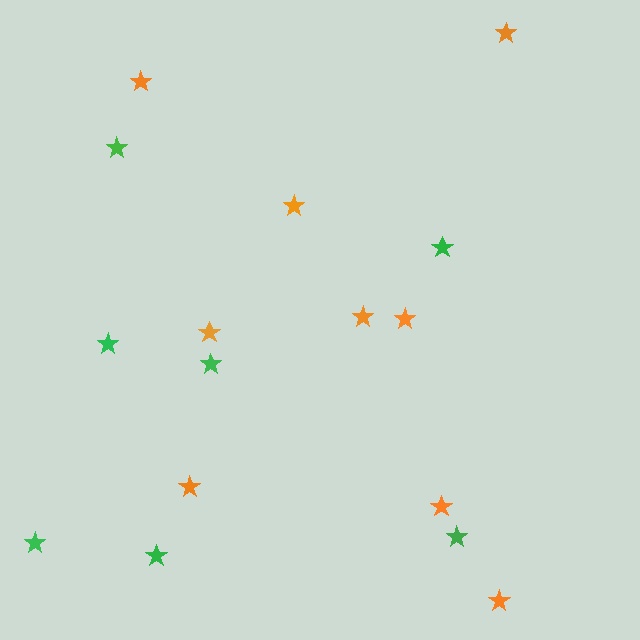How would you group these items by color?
There are 2 groups: one group of green stars (7) and one group of orange stars (9).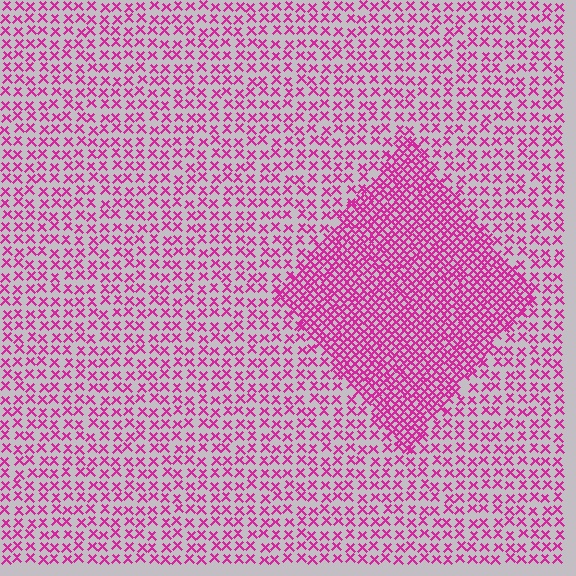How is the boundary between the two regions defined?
The boundary is defined by a change in element density (approximately 2.3x ratio). All elements are the same color, size, and shape.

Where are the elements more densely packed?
The elements are more densely packed inside the diamond boundary.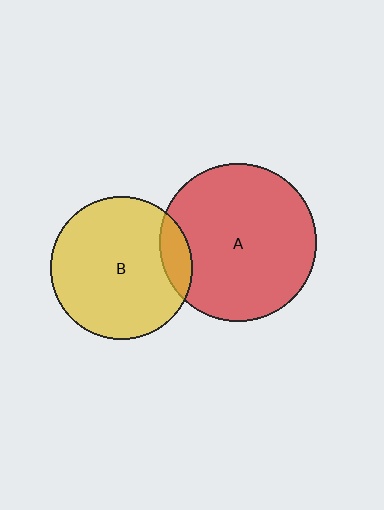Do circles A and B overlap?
Yes.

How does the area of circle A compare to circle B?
Approximately 1.2 times.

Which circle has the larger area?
Circle A (red).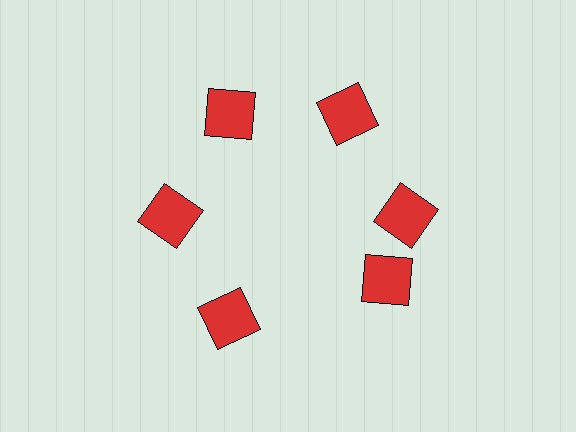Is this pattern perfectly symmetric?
No. The 6 red squares are arranged in a ring, but one element near the 5 o'clock position is rotated out of alignment along the ring, breaking the 6-fold rotational symmetry.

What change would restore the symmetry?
The symmetry would be restored by rotating it back into even spacing with its neighbors so that all 6 squares sit at equal angles and equal distance from the center.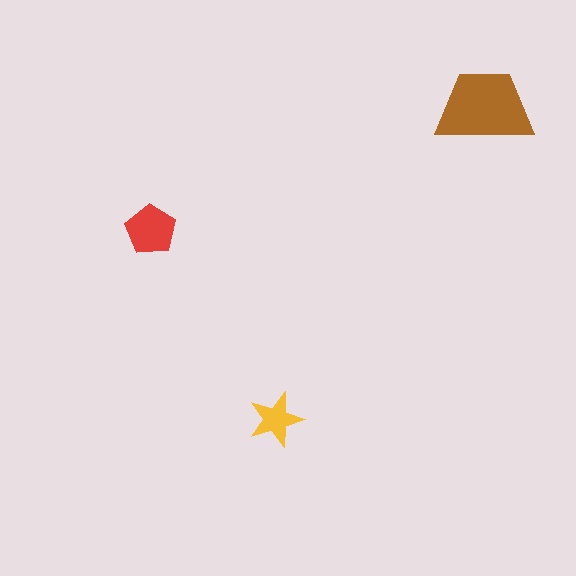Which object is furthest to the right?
The brown trapezoid is rightmost.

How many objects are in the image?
There are 3 objects in the image.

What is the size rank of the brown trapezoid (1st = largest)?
1st.